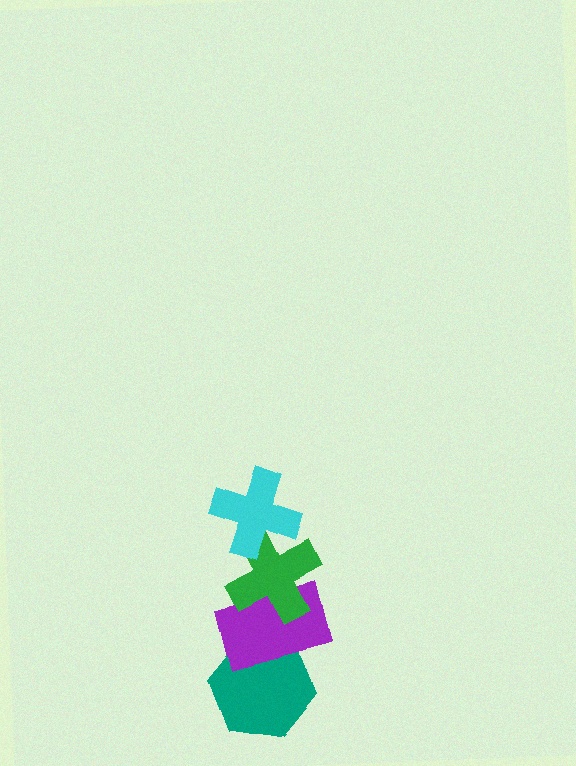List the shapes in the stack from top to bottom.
From top to bottom: the cyan cross, the green cross, the purple rectangle, the teal hexagon.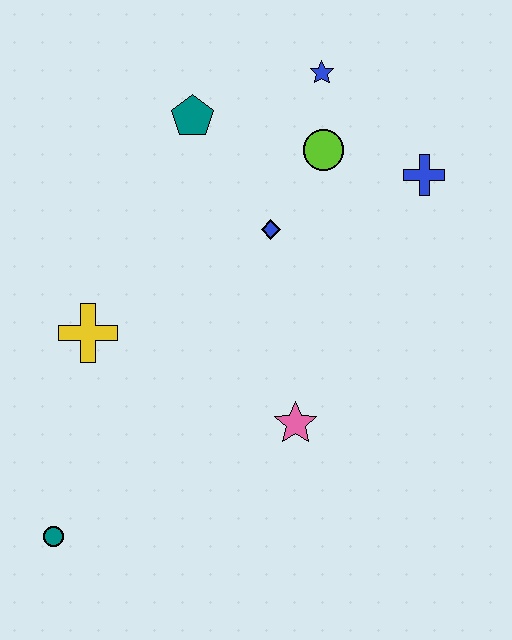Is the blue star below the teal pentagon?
No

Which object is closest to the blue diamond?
The lime circle is closest to the blue diamond.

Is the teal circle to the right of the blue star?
No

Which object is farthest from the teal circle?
The blue star is farthest from the teal circle.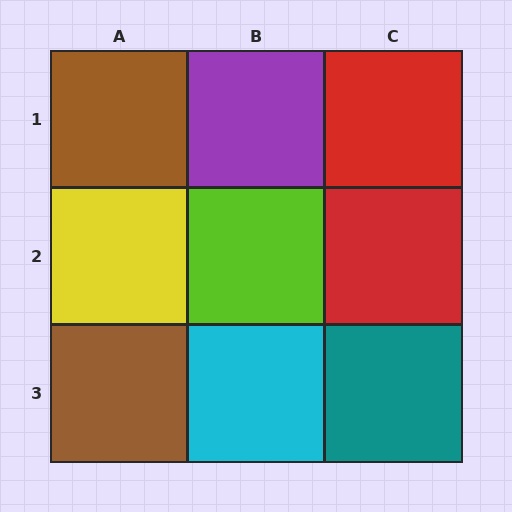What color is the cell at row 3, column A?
Brown.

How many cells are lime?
1 cell is lime.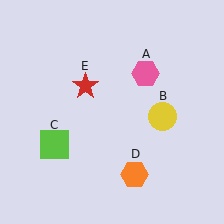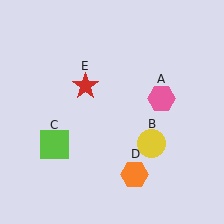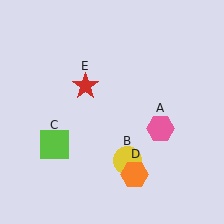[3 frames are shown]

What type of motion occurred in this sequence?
The pink hexagon (object A), yellow circle (object B) rotated clockwise around the center of the scene.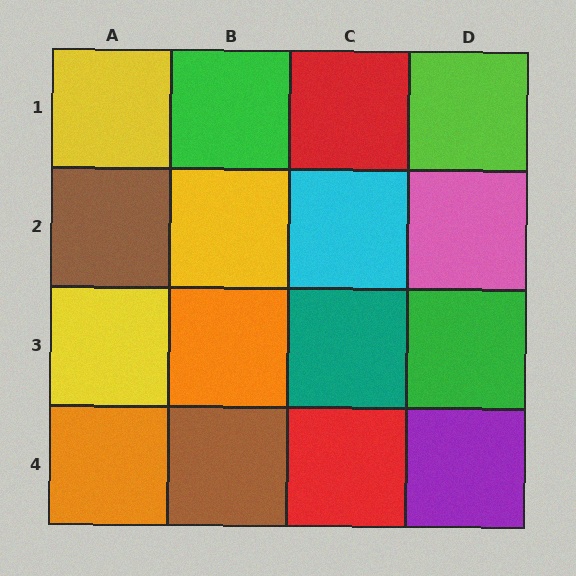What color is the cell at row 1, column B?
Green.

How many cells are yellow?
3 cells are yellow.